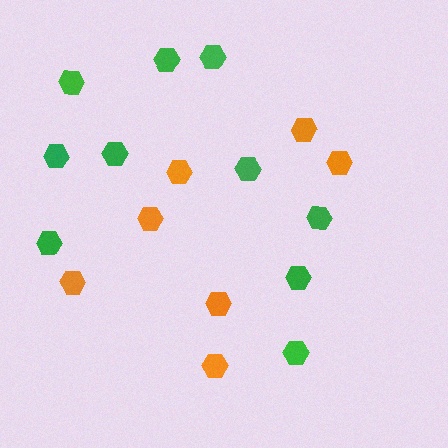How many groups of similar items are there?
There are 2 groups: one group of orange hexagons (7) and one group of green hexagons (10).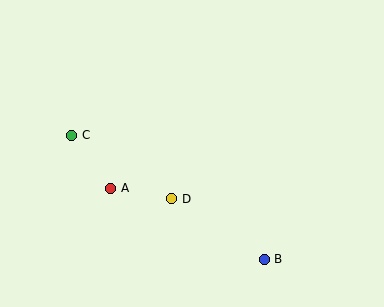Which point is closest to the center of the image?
Point D at (172, 199) is closest to the center.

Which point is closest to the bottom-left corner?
Point A is closest to the bottom-left corner.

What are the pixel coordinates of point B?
Point B is at (264, 259).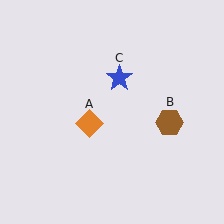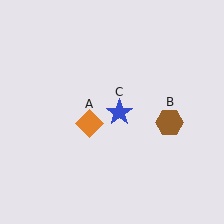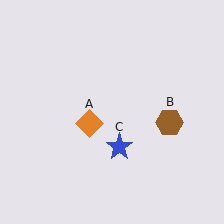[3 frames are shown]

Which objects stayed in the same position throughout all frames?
Orange diamond (object A) and brown hexagon (object B) remained stationary.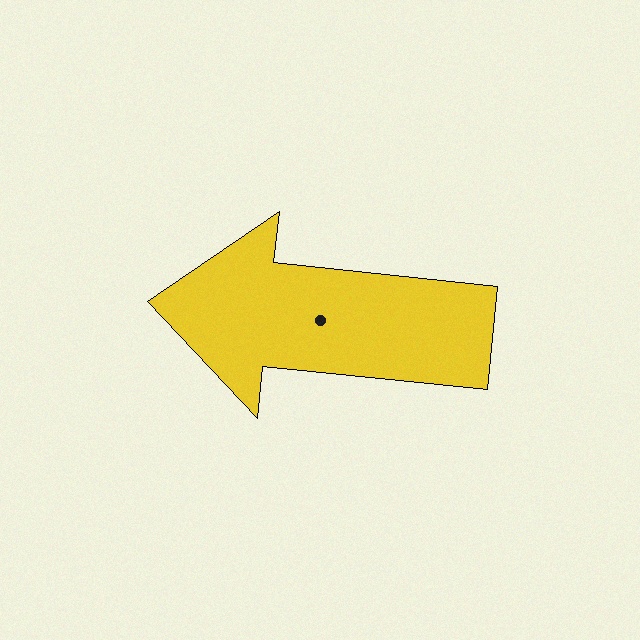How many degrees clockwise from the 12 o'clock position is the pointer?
Approximately 276 degrees.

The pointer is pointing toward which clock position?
Roughly 9 o'clock.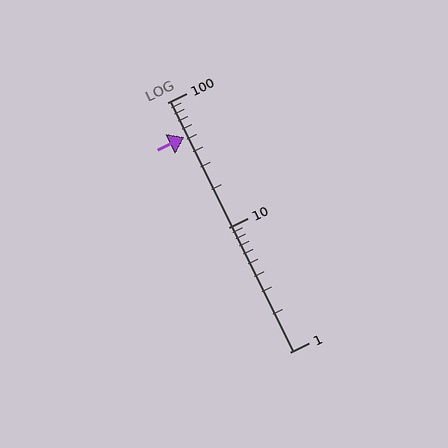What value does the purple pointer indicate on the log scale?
The pointer indicates approximately 53.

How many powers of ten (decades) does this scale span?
The scale spans 2 decades, from 1 to 100.